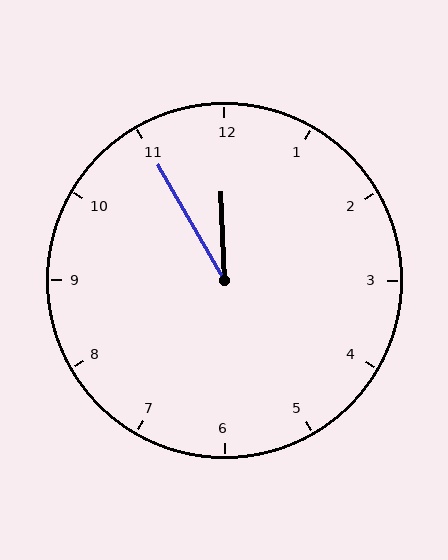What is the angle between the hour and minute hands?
Approximately 28 degrees.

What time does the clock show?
11:55.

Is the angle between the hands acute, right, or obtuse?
It is acute.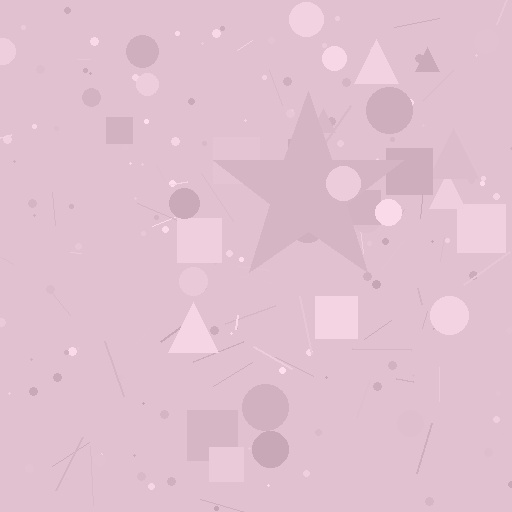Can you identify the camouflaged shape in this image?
The camouflaged shape is a star.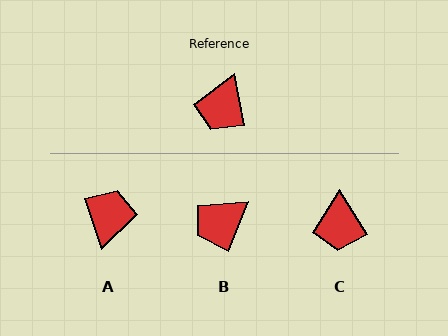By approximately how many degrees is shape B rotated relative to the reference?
Approximately 33 degrees clockwise.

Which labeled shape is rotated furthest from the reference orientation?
A, about 173 degrees away.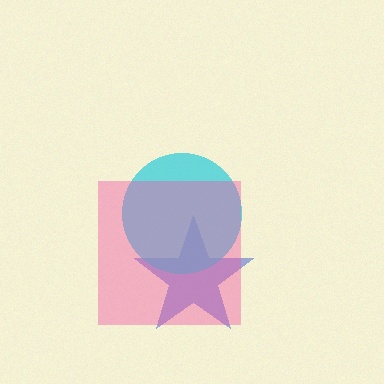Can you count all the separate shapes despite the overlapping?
Yes, there are 3 separate shapes.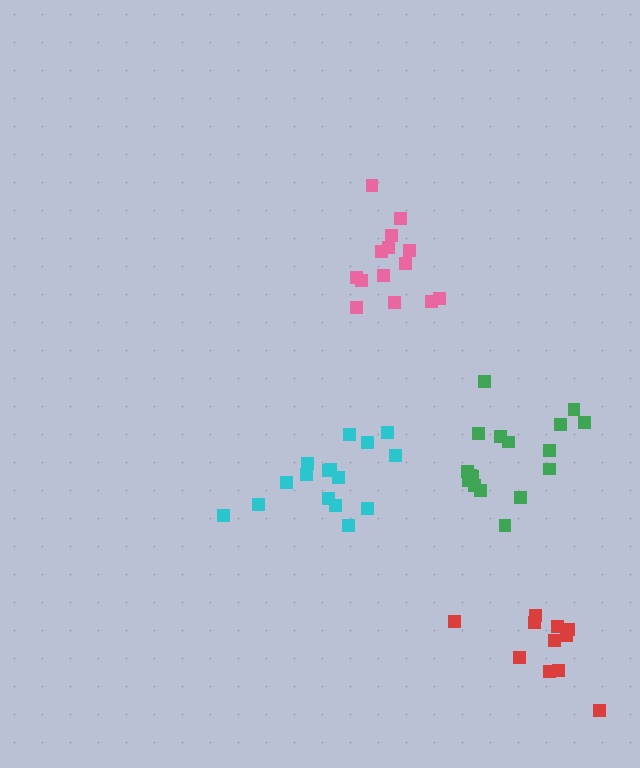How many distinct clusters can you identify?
There are 4 distinct clusters.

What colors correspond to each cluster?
The clusters are colored: cyan, green, pink, red.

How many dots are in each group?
Group 1: 16 dots, Group 2: 17 dots, Group 3: 14 dots, Group 4: 11 dots (58 total).